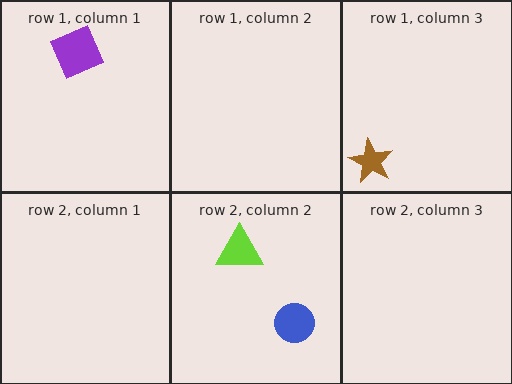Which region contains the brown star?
The row 1, column 3 region.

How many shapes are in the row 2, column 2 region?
2.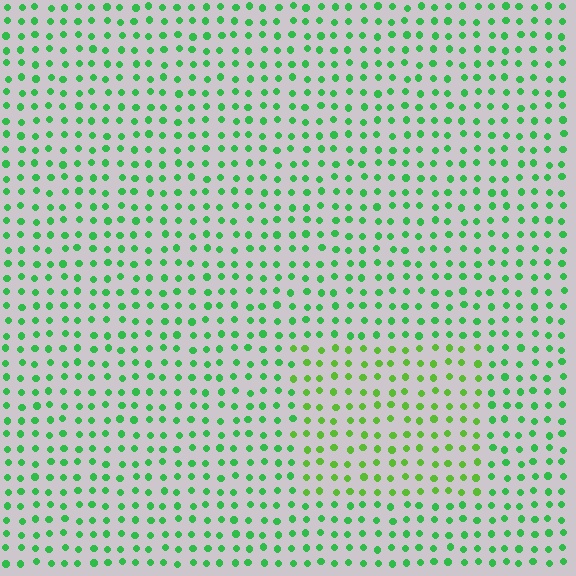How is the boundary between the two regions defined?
The boundary is defined purely by a slight shift in hue (about 29 degrees). Spacing, size, and orientation are identical on both sides.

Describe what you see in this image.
The image is filled with small green elements in a uniform arrangement. A rectangle-shaped region is visible where the elements are tinted to a slightly different hue, forming a subtle color boundary.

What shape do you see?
I see a rectangle.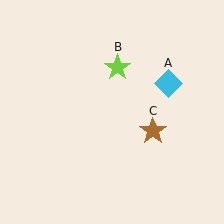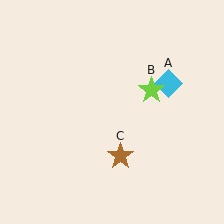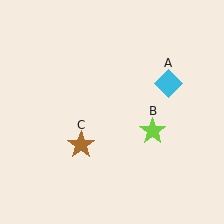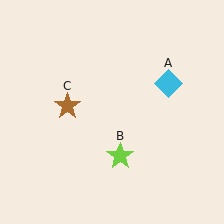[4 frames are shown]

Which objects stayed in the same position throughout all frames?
Cyan diamond (object A) remained stationary.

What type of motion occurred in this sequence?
The lime star (object B), brown star (object C) rotated clockwise around the center of the scene.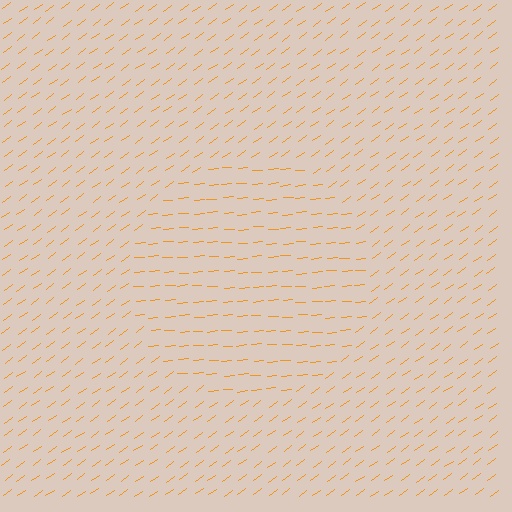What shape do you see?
I see a circle.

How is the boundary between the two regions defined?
The boundary is defined purely by a change in line orientation (approximately 32 degrees difference). All lines are the same color and thickness.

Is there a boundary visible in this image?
Yes, there is a texture boundary formed by a change in line orientation.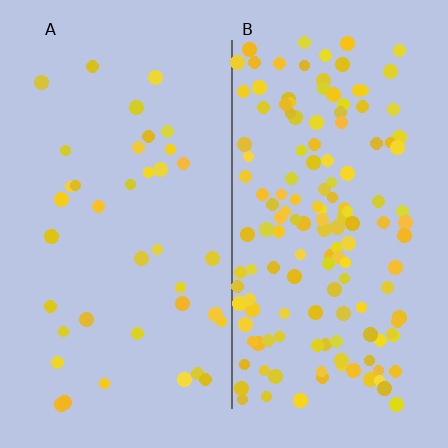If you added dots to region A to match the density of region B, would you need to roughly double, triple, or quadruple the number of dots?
Approximately quadruple.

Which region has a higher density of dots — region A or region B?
B (the right).